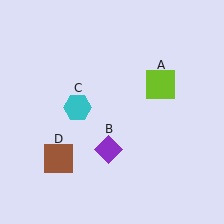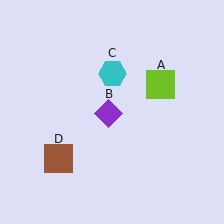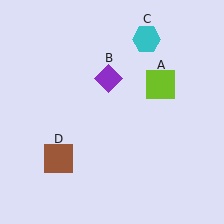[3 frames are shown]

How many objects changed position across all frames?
2 objects changed position: purple diamond (object B), cyan hexagon (object C).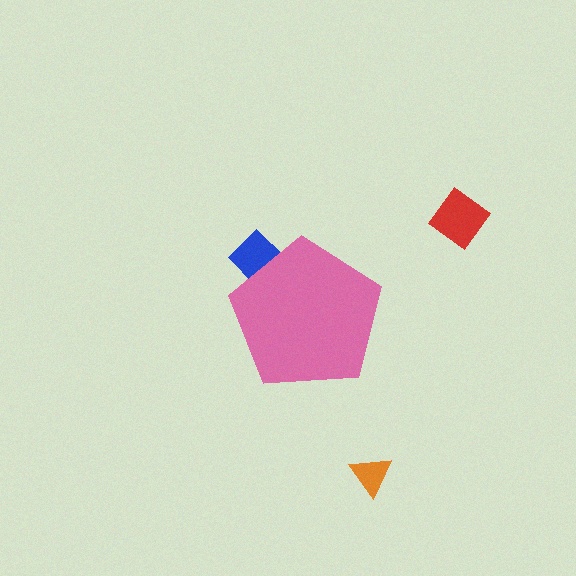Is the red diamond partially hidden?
No, the red diamond is fully visible.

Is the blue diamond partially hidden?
Yes, the blue diamond is partially hidden behind the pink pentagon.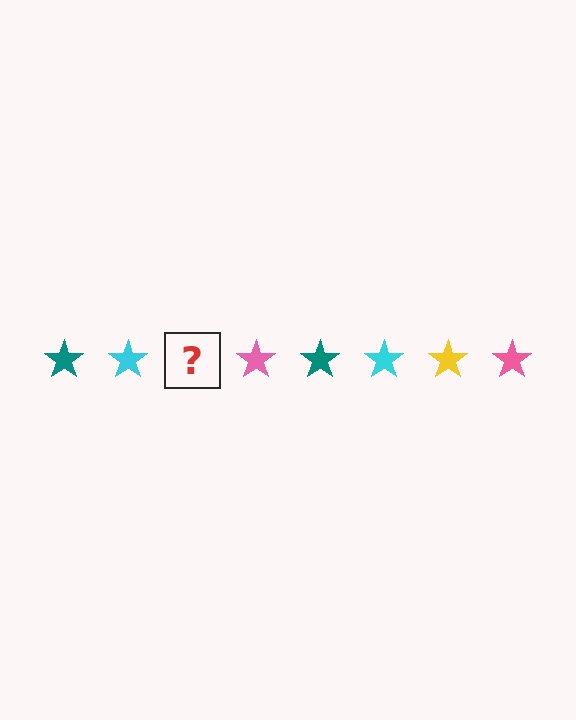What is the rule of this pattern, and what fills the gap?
The rule is that the pattern cycles through teal, cyan, yellow, pink stars. The gap should be filled with a yellow star.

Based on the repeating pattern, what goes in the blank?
The blank should be a yellow star.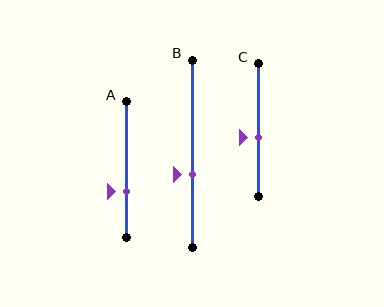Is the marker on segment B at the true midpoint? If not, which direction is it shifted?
No, the marker on segment B is shifted downward by about 11% of the segment length.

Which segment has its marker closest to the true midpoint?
Segment C has its marker closest to the true midpoint.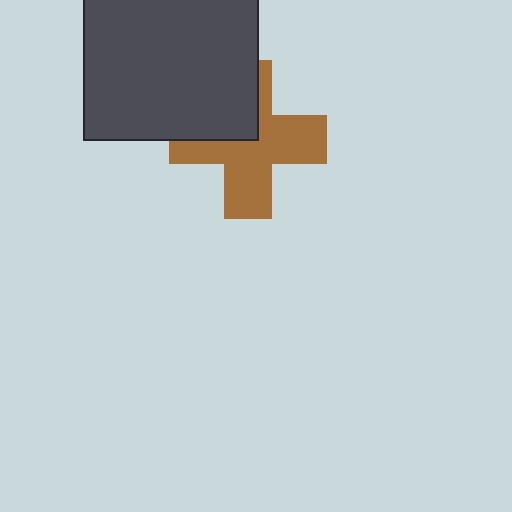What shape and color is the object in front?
The object in front is a dark gray rectangle.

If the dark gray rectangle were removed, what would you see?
You would see the complete brown cross.